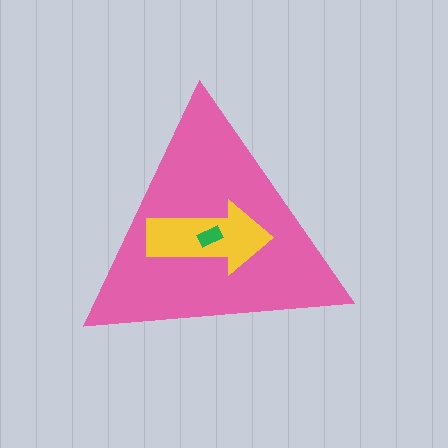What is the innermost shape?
The green rectangle.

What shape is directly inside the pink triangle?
The yellow arrow.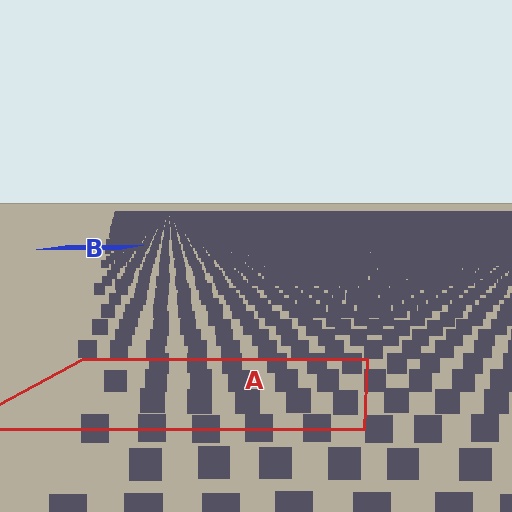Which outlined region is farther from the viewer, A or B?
Region B is farther from the viewer — the texture elements inside it appear smaller and more densely packed.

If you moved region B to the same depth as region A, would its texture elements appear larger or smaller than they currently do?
They would appear larger. At a closer depth, the same texture elements are projected at a bigger on-screen size.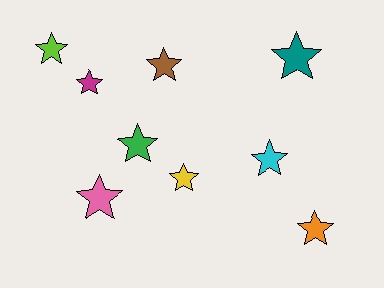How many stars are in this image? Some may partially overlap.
There are 9 stars.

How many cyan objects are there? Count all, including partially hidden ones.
There is 1 cyan object.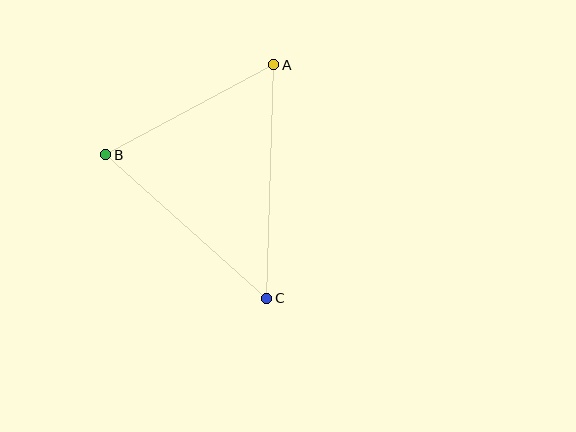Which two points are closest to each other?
Points A and B are closest to each other.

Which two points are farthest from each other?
Points A and C are farthest from each other.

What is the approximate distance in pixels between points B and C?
The distance between B and C is approximately 216 pixels.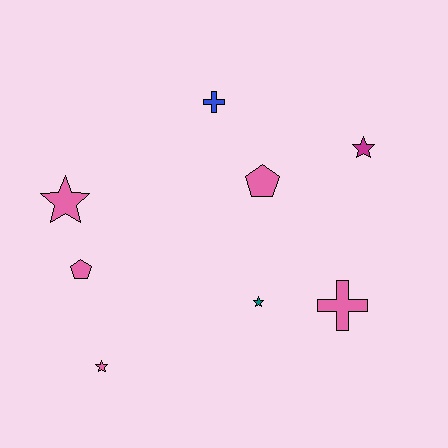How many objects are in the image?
There are 8 objects.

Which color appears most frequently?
Pink, with 5 objects.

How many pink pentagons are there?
There are 2 pink pentagons.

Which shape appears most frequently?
Star, with 4 objects.